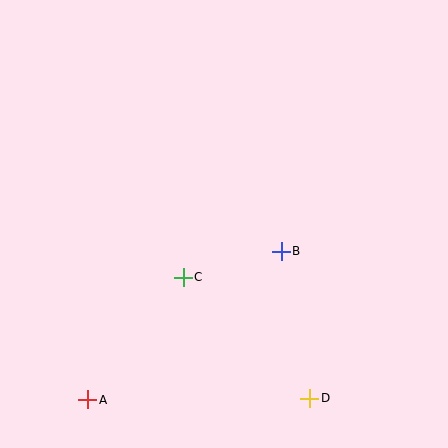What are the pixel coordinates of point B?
Point B is at (281, 251).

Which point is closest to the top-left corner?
Point C is closest to the top-left corner.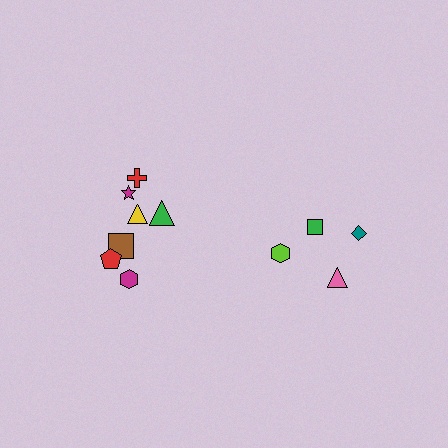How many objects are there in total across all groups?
There are 11 objects.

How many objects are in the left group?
There are 7 objects.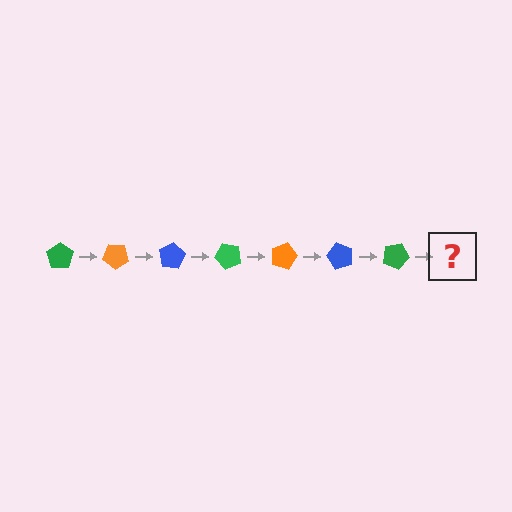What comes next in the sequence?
The next element should be an orange pentagon, rotated 280 degrees from the start.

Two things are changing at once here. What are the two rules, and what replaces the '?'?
The two rules are that it rotates 40 degrees each step and the color cycles through green, orange, and blue. The '?' should be an orange pentagon, rotated 280 degrees from the start.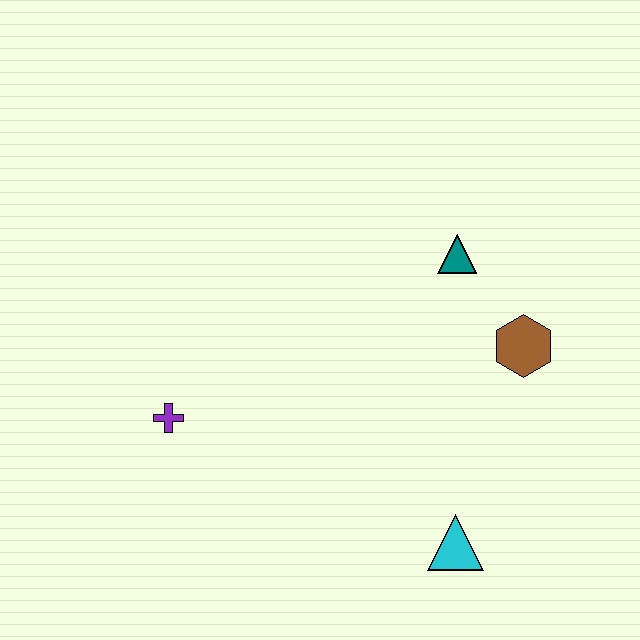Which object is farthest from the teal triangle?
The purple cross is farthest from the teal triangle.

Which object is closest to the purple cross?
The cyan triangle is closest to the purple cross.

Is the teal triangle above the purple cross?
Yes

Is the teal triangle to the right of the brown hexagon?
No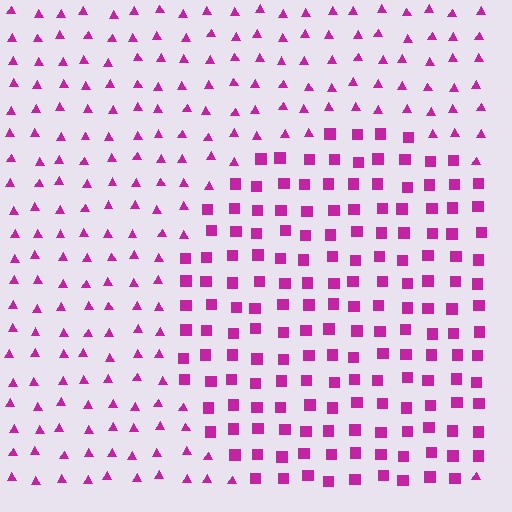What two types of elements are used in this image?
The image uses squares inside the circle region and triangles outside it.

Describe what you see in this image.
The image is filled with small magenta elements arranged in a uniform grid. A circle-shaped region contains squares, while the surrounding area contains triangles. The boundary is defined purely by the change in element shape.